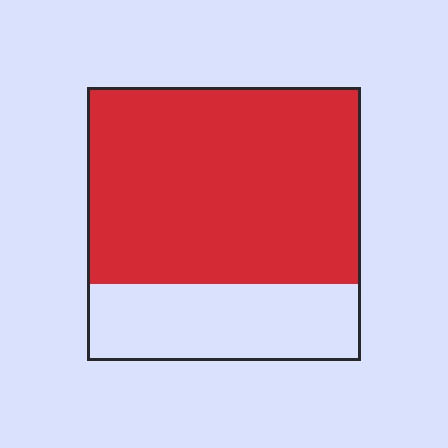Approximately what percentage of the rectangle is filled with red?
Approximately 70%.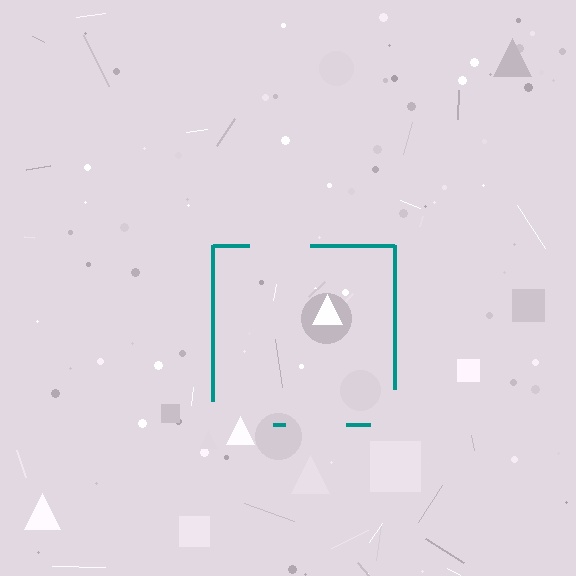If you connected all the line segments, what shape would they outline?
They would outline a square.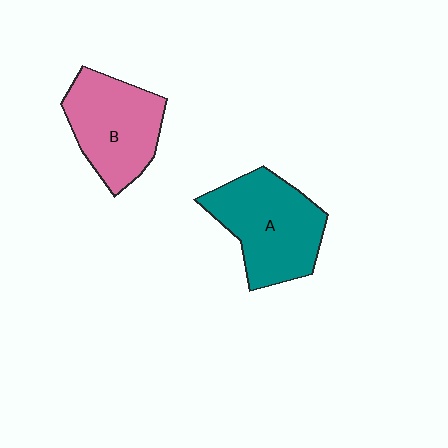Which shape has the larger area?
Shape A (teal).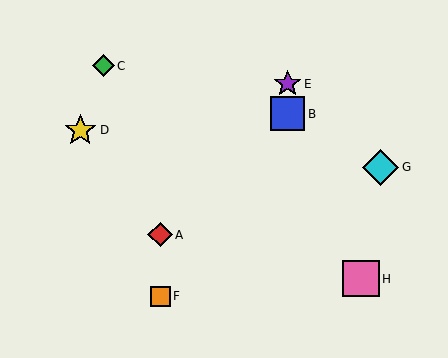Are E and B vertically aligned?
Yes, both are at x≈288.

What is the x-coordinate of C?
Object C is at x≈103.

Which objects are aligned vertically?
Objects B, E are aligned vertically.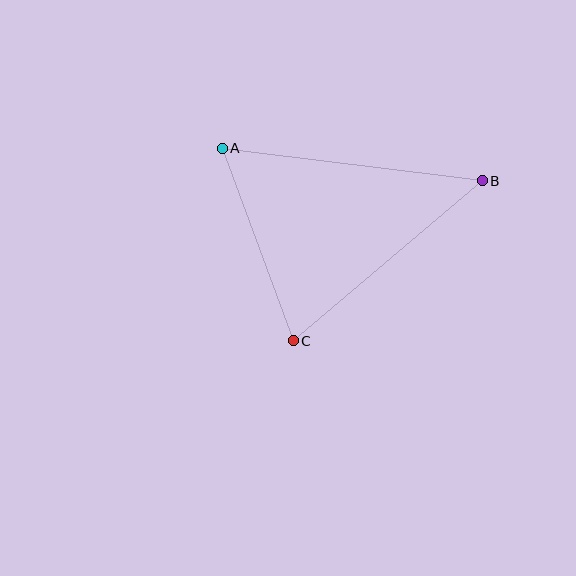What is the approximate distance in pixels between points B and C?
The distance between B and C is approximately 247 pixels.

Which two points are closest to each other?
Points A and C are closest to each other.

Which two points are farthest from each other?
Points A and B are farthest from each other.